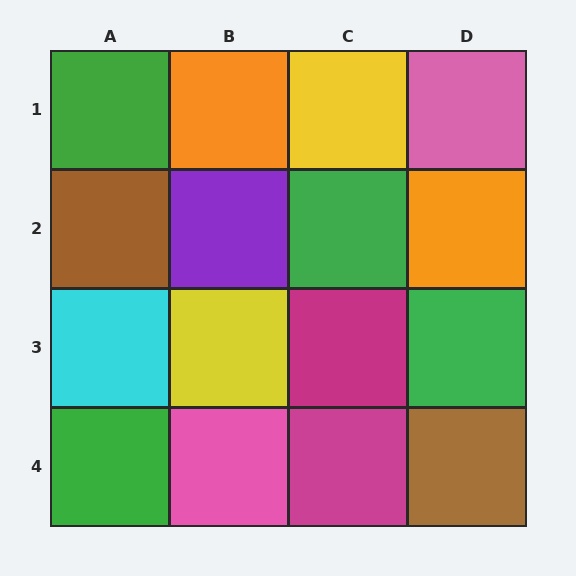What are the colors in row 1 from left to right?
Green, orange, yellow, pink.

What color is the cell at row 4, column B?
Pink.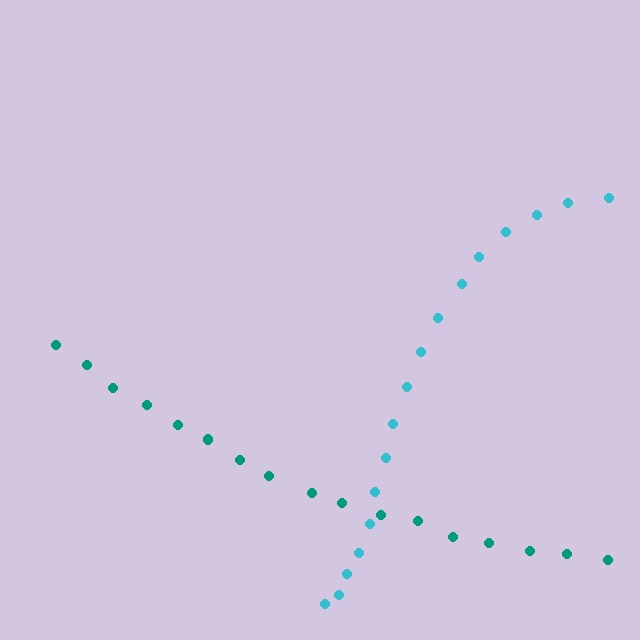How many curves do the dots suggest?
There are 2 distinct paths.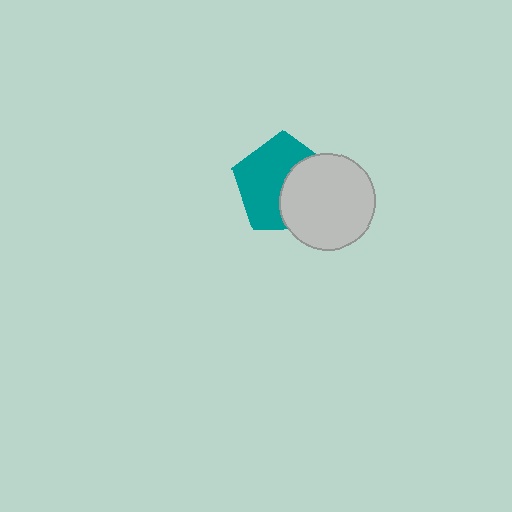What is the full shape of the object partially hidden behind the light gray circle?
The partially hidden object is a teal pentagon.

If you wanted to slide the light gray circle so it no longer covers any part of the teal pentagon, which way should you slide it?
Slide it right — that is the most direct way to separate the two shapes.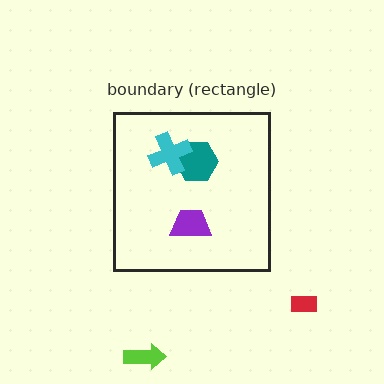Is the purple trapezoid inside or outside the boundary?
Inside.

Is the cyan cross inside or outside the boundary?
Inside.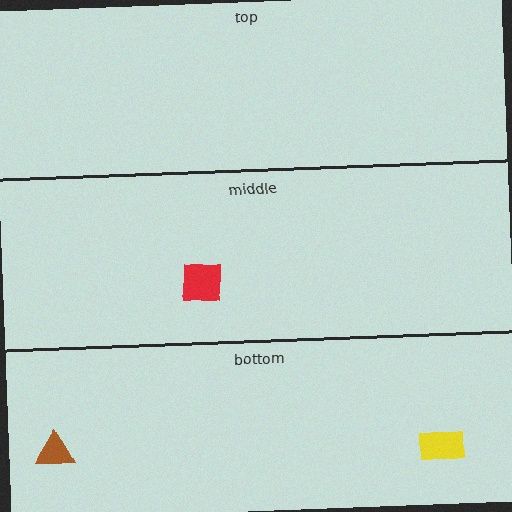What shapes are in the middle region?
The red square.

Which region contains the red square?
The middle region.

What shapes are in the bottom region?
The brown triangle, the yellow rectangle.